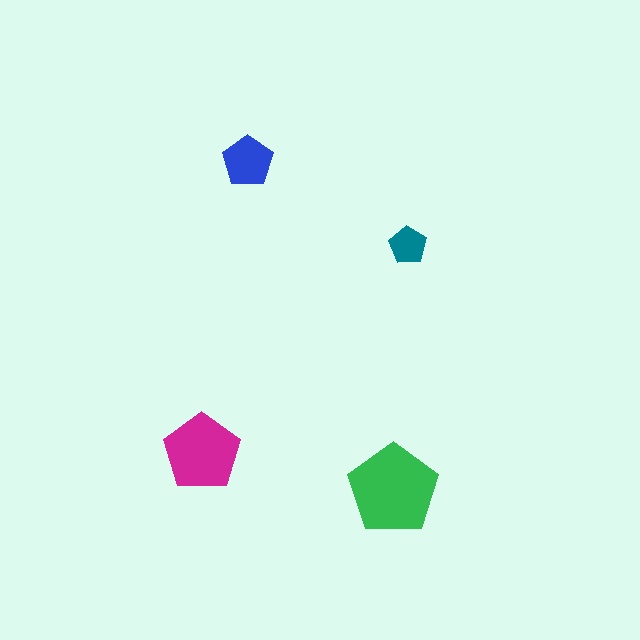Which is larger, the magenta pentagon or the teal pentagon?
The magenta one.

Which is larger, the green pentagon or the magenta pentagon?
The green one.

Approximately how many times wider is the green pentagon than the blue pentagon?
About 2 times wider.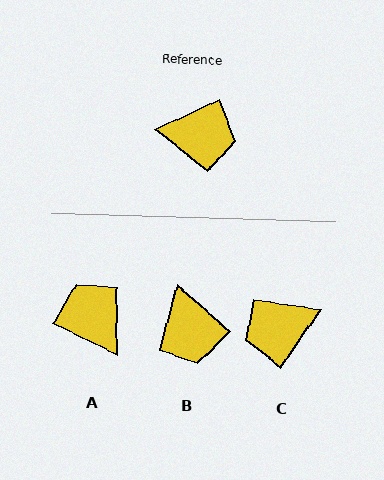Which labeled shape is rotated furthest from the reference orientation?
C, about 149 degrees away.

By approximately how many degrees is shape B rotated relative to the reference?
Approximately 66 degrees clockwise.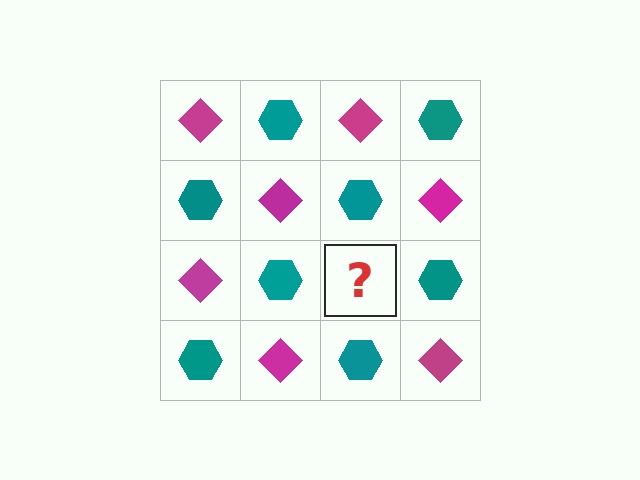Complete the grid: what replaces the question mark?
The question mark should be replaced with a magenta diamond.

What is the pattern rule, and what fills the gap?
The rule is that it alternates magenta diamond and teal hexagon in a checkerboard pattern. The gap should be filled with a magenta diamond.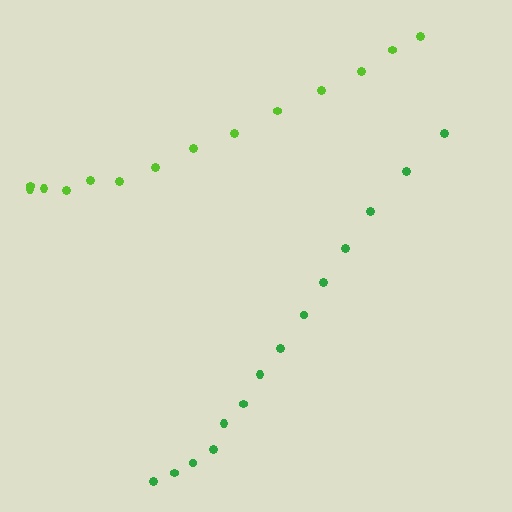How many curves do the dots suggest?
There are 2 distinct paths.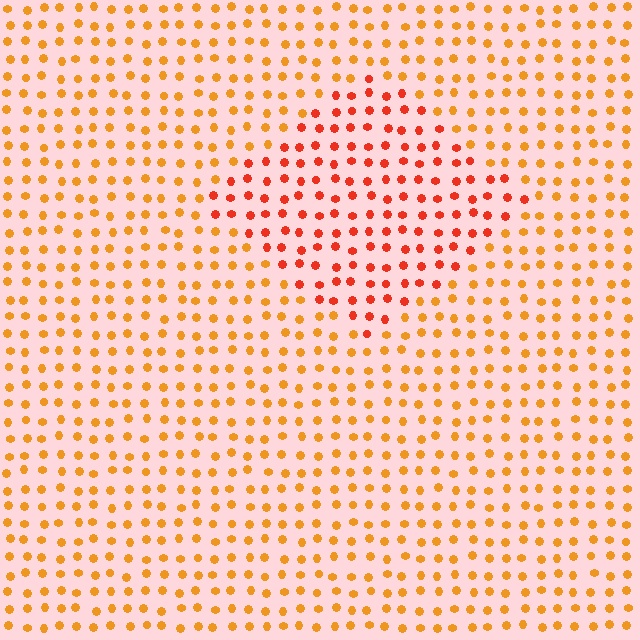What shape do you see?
I see a diamond.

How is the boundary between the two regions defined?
The boundary is defined purely by a slight shift in hue (about 30 degrees). Spacing, size, and orientation are identical on both sides.